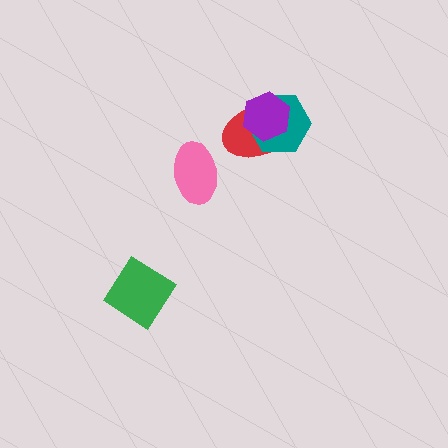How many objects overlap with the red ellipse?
2 objects overlap with the red ellipse.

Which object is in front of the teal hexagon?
The purple hexagon is in front of the teal hexagon.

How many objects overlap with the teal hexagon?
2 objects overlap with the teal hexagon.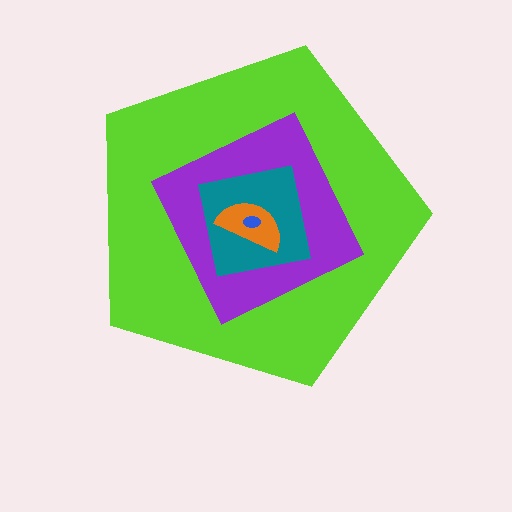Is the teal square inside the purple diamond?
Yes.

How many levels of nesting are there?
5.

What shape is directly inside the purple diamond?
The teal square.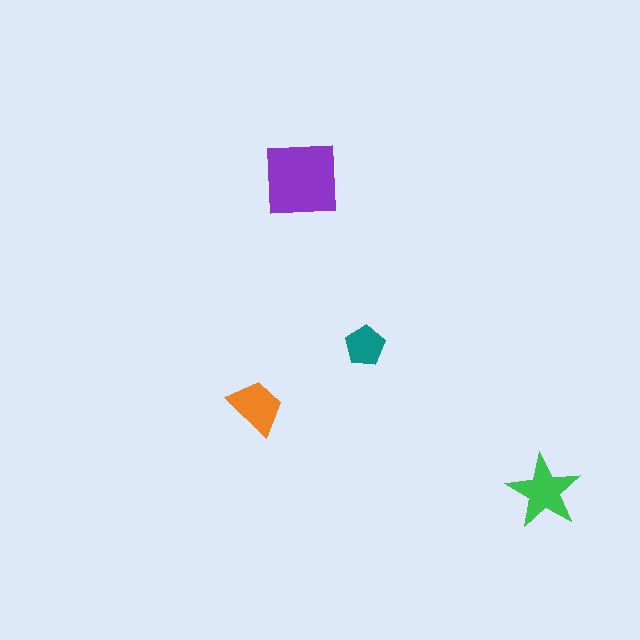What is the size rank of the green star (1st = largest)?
2nd.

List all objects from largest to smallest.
The purple square, the green star, the orange trapezoid, the teal pentagon.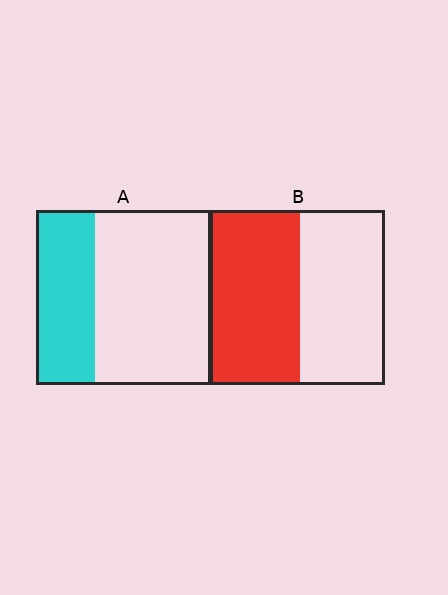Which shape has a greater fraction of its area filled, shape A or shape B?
Shape B.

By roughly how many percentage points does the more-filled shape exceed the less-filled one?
By roughly 20 percentage points (B over A).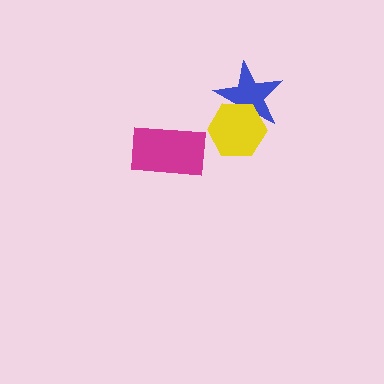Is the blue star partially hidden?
Yes, it is partially covered by another shape.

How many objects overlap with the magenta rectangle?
0 objects overlap with the magenta rectangle.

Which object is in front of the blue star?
The yellow hexagon is in front of the blue star.